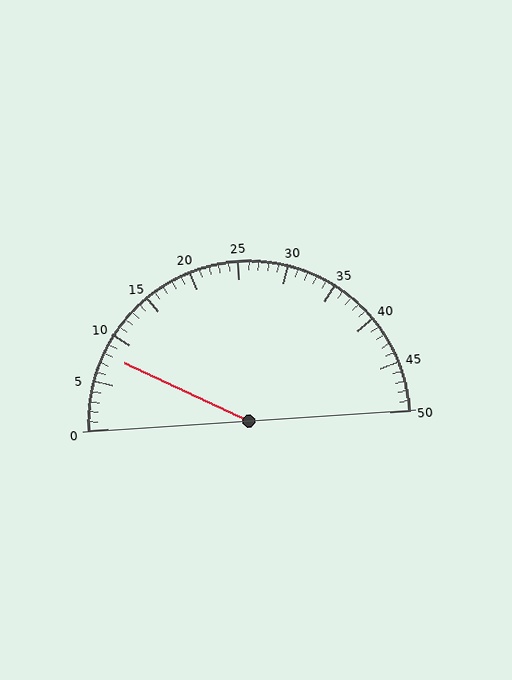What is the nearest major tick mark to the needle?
The nearest major tick mark is 10.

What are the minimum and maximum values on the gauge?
The gauge ranges from 0 to 50.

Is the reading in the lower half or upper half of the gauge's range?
The reading is in the lower half of the range (0 to 50).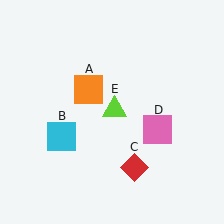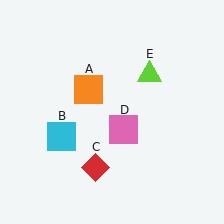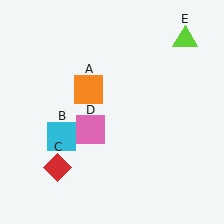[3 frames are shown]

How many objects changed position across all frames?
3 objects changed position: red diamond (object C), pink square (object D), lime triangle (object E).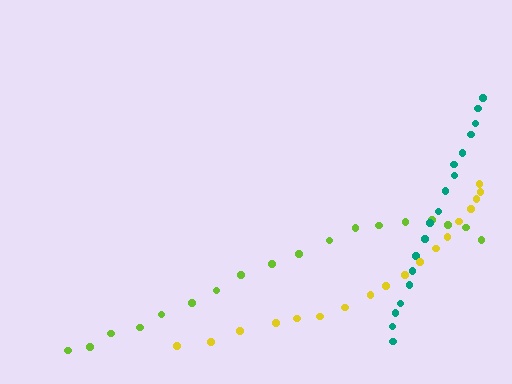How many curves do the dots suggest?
There are 3 distinct paths.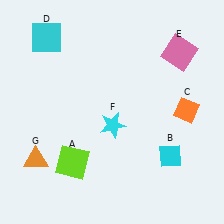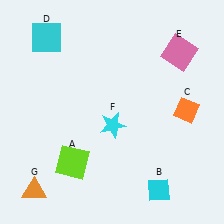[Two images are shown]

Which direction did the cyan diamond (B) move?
The cyan diamond (B) moved down.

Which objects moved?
The objects that moved are: the cyan diamond (B), the orange triangle (G).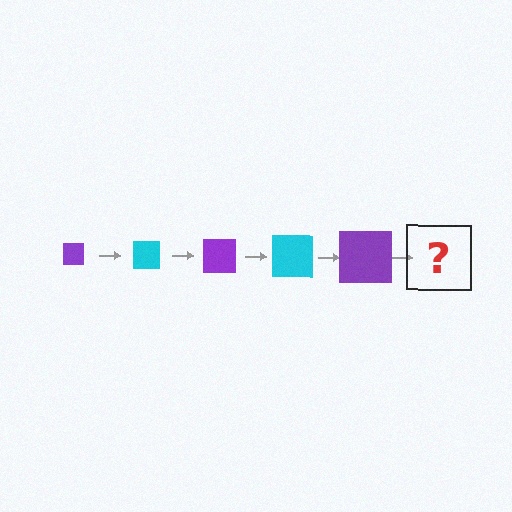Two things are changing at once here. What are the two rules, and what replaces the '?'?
The two rules are that the square grows larger each step and the color cycles through purple and cyan. The '?' should be a cyan square, larger than the previous one.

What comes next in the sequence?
The next element should be a cyan square, larger than the previous one.